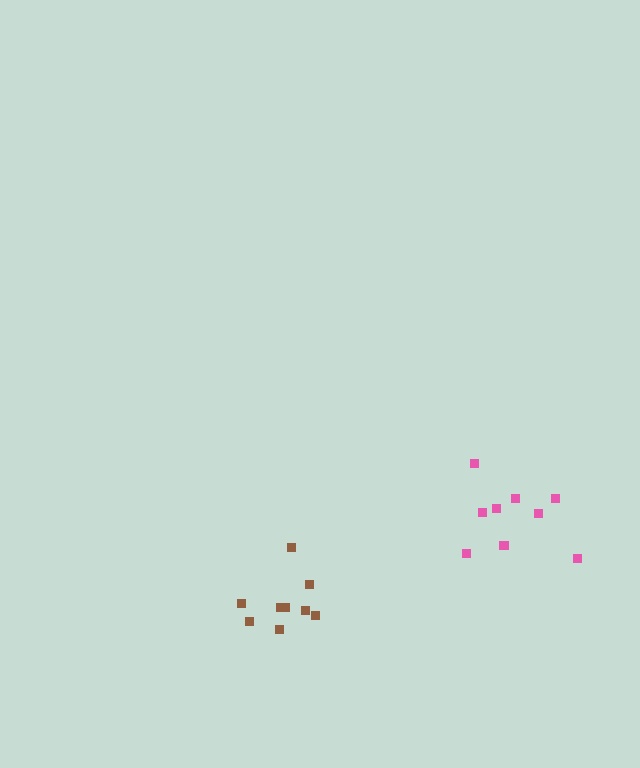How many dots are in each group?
Group 1: 9 dots, Group 2: 9 dots (18 total).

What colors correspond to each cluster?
The clusters are colored: pink, brown.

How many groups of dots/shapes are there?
There are 2 groups.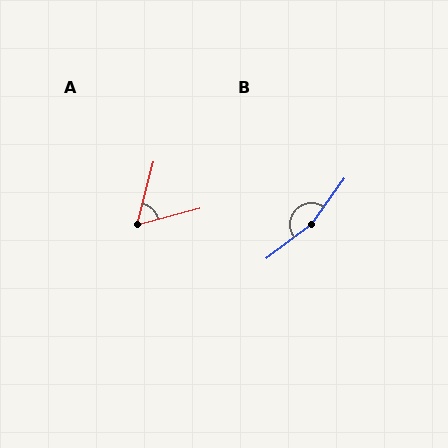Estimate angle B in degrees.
Approximately 163 degrees.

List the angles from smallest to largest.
A (61°), B (163°).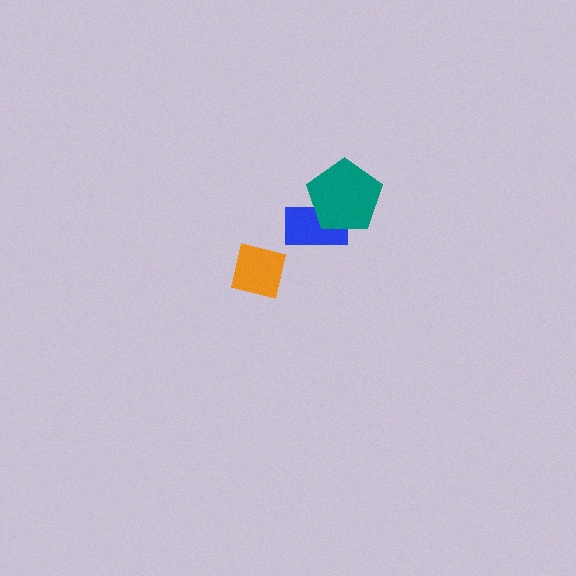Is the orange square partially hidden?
No, no other shape covers it.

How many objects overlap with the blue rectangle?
1 object overlaps with the blue rectangle.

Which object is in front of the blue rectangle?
The teal pentagon is in front of the blue rectangle.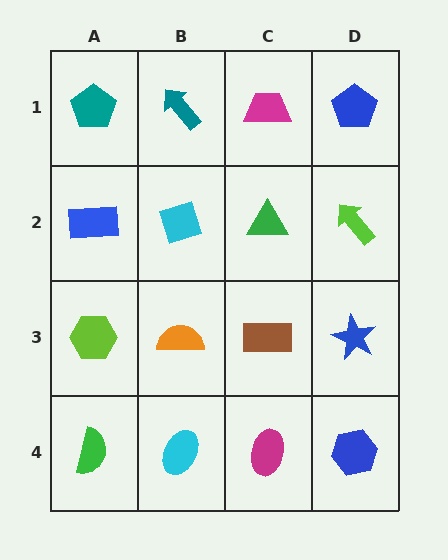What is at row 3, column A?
A lime hexagon.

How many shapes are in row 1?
4 shapes.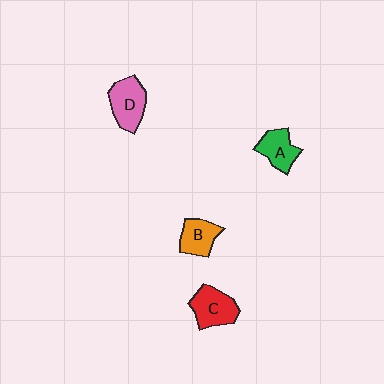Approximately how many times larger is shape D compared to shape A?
Approximately 1.3 times.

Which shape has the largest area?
Shape D (pink).